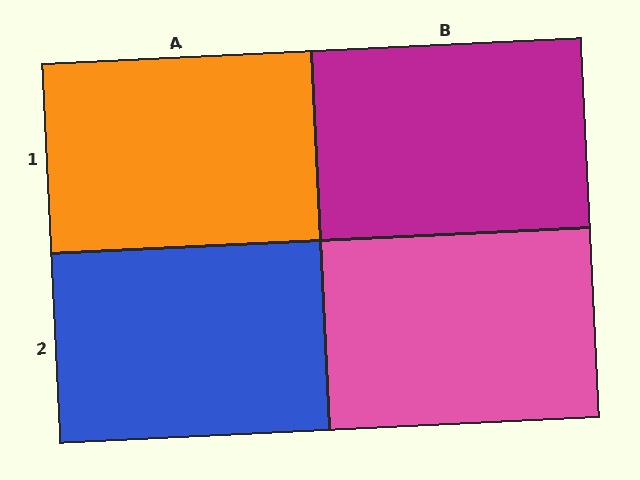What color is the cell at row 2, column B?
Pink.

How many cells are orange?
1 cell is orange.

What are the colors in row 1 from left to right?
Orange, magenta.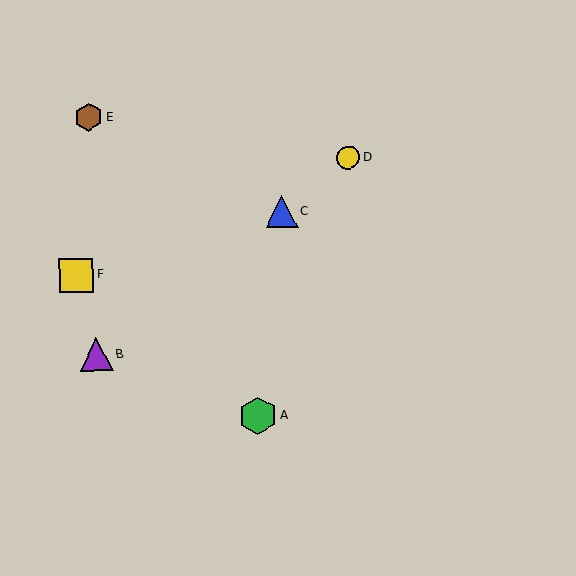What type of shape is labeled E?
Shape E is a brown hexagon.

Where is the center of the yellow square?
The center of the yellow square is at (76, 275).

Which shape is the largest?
The green hexagon (labeled A) is the largest.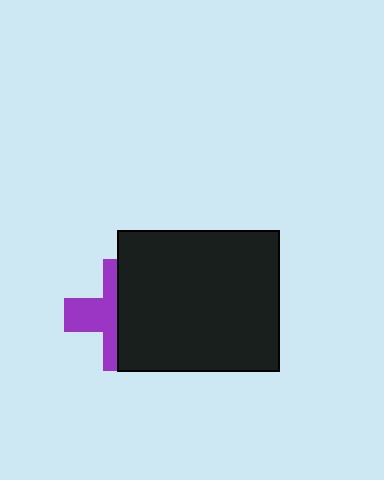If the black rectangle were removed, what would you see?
You would see the complete purple cross.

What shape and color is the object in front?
The object in front is a black rectangle.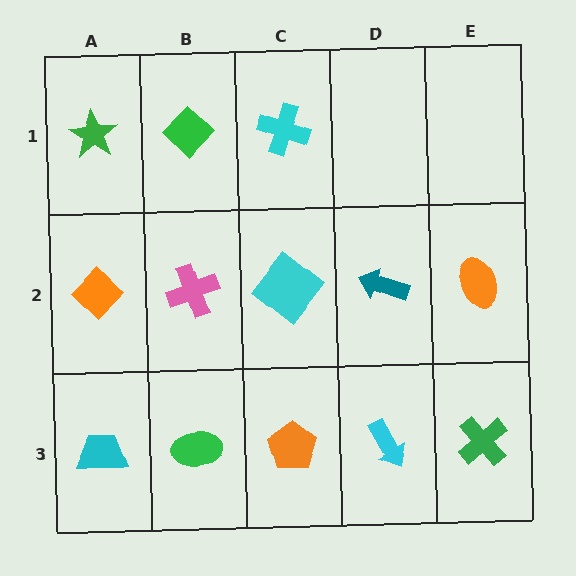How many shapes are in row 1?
3 shapes.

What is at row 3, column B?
A green ellipse.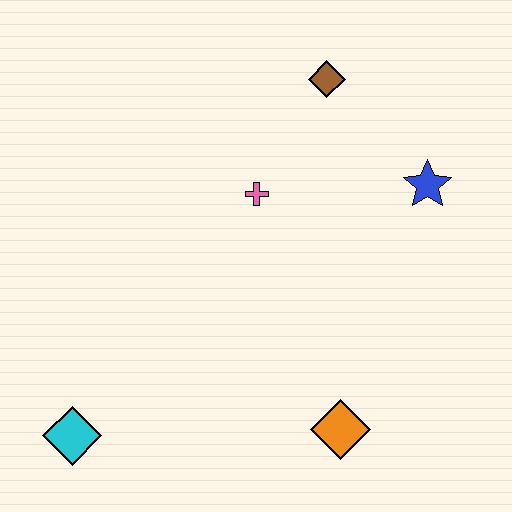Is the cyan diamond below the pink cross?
Yes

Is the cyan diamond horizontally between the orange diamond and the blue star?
No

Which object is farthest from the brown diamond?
The cyan diamond is farthest from the brown diamond.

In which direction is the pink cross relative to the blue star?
The pink cross is to the left of the blue star.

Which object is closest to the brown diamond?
The pink cross is closest to the brown diamond.